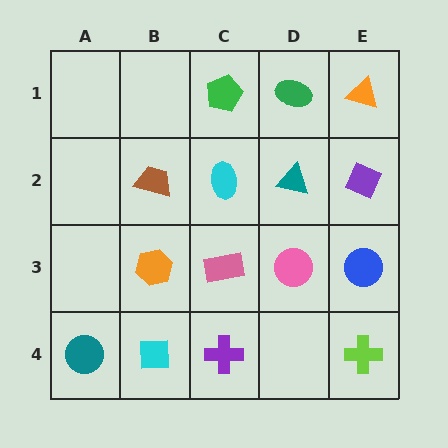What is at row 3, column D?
A pink circle.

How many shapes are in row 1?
3 shapes.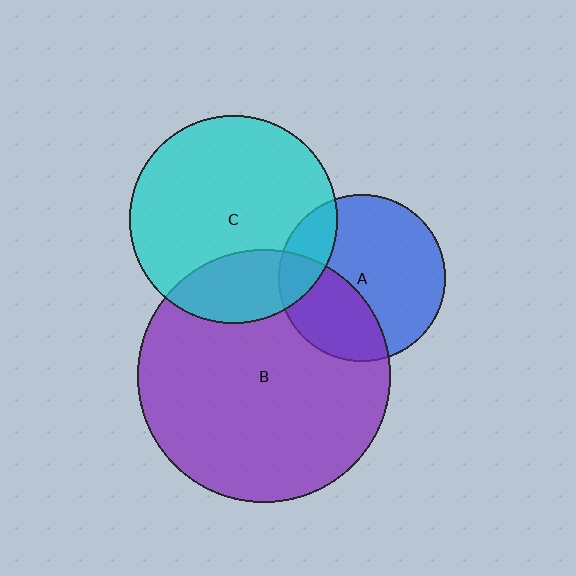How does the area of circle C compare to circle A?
Approximately 1.6 times.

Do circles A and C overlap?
Yes.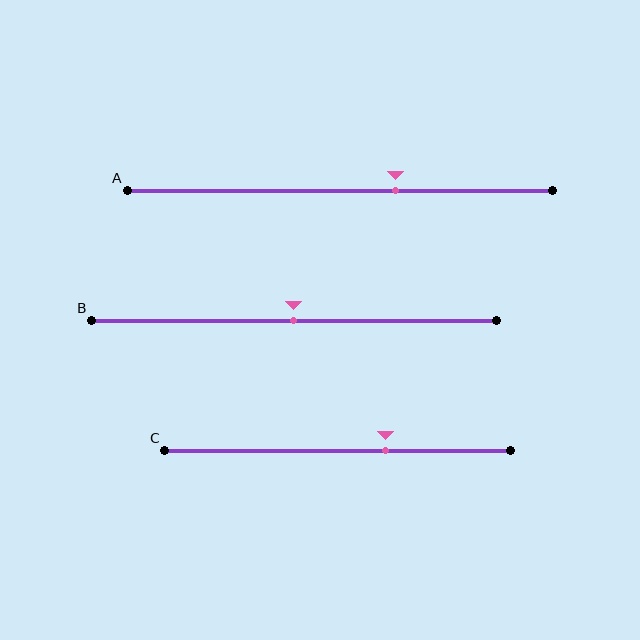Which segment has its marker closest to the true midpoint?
Segment B has its marker closest to the true midpoint.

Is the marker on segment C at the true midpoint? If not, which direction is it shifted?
No, the marker on segment C is shifted to the right by about 14% of the segment length.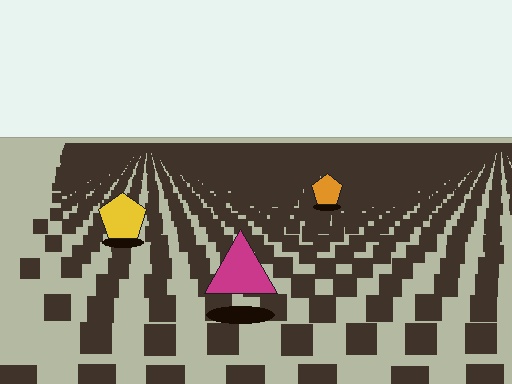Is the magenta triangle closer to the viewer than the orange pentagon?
Yes. The magenta triangle is closer — you can tell from the texture gradient: the ground texture is coarser near it.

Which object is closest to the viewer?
The magenta triangle is closest. The texture marks near it are larger and more spread out.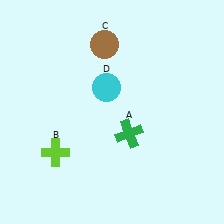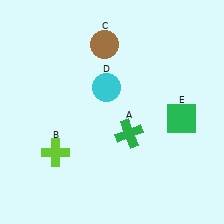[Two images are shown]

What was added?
A green square (E) was added in Image 2.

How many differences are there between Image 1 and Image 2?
There is 1 difference between the two images.